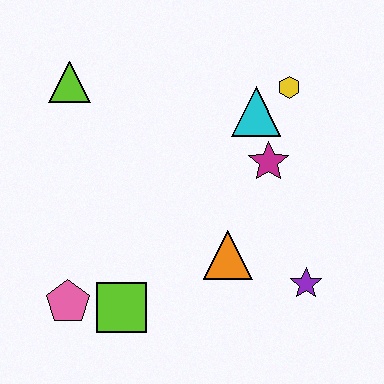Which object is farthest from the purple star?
The lime triangle is farthest from the purple star.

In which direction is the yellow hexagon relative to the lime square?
The yellow hexagon is above the lime square.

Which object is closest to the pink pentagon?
The lime square is closest to the pink pentagon.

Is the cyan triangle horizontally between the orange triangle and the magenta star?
Yes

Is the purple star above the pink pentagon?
Yes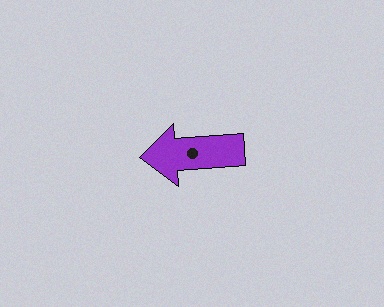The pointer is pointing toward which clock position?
Roughly 9 o'clock.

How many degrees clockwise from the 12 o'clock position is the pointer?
Approximately 265 degrees.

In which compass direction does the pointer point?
West.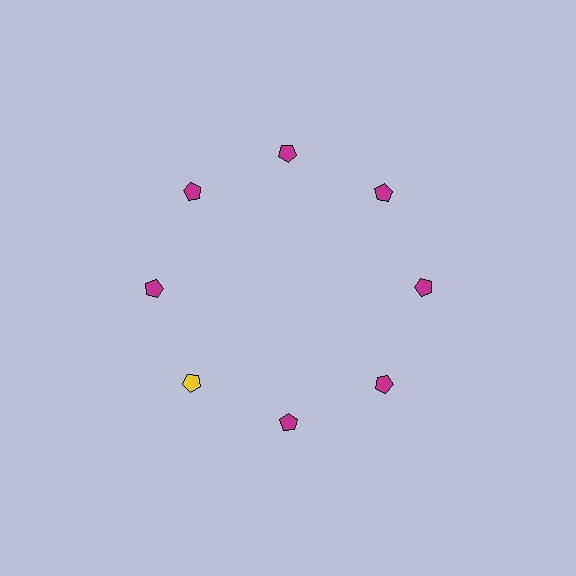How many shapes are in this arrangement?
There are 8 shapes arranged in a ring pattern.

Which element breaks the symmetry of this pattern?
The yellow pentagon at roughly the 8 o'clock position breaks the symmetry. All other shapes are magenta pentagons.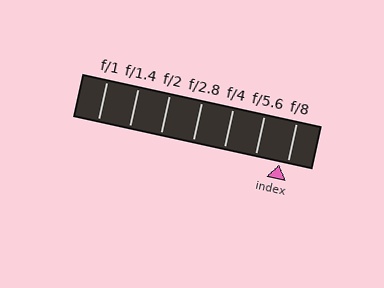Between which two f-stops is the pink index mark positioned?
The index mark is between f/5.6 and f/8.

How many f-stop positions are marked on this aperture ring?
There are 7 f-stop positions marked.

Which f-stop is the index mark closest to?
The index mark is closest to f/8.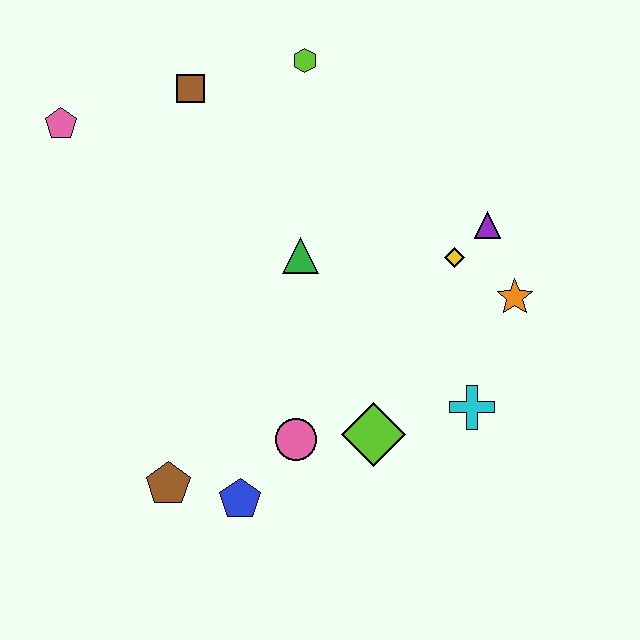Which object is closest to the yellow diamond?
The purple triangle is closest to the yellow diamond.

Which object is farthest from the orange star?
The pink pentagon is farthest from the orange star.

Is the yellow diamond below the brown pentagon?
No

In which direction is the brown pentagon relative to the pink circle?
The brown pentagon is to the left of the pink circle.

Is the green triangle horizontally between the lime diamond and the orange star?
No